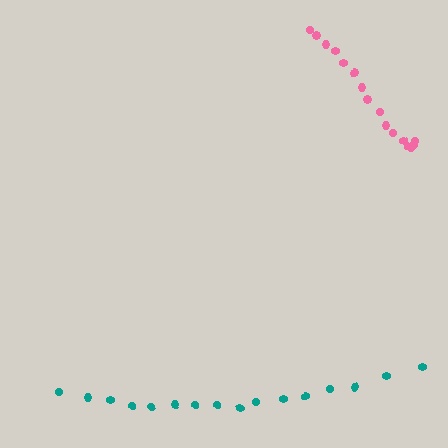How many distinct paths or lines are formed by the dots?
There are 2 distinct paths.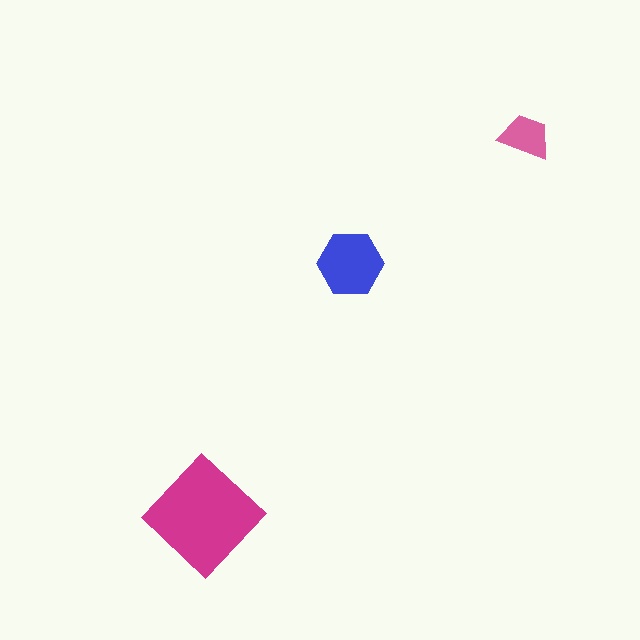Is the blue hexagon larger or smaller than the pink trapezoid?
Larger.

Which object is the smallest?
The pink trapezoid.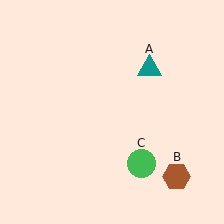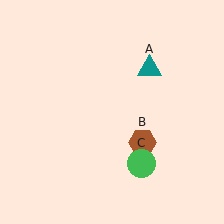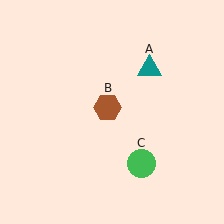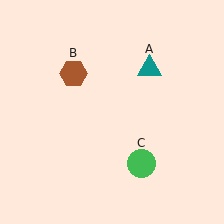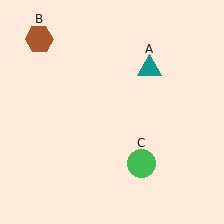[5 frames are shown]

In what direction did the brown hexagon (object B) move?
The brown hexagon (object B) moved up and to the left.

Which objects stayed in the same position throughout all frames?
Teal triangle (object A) and green circle (object C) remained stationary.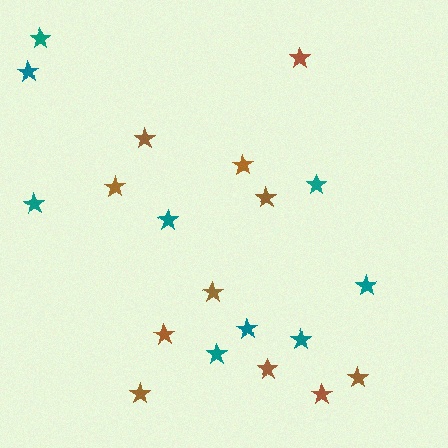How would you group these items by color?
There are 2 groups: one group of brown stars (11) and one group of teal stars (9).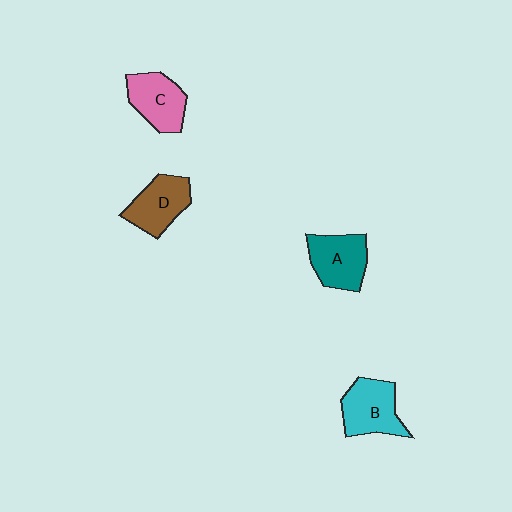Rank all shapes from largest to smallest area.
From largest to smallest: B (cyan), A (teal), C (pink), D (brown).